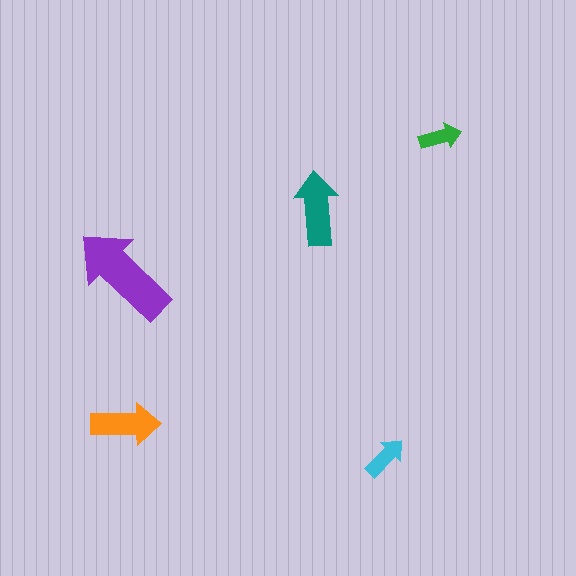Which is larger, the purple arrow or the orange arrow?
The purple one.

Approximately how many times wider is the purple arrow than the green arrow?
About 2.5 times wider.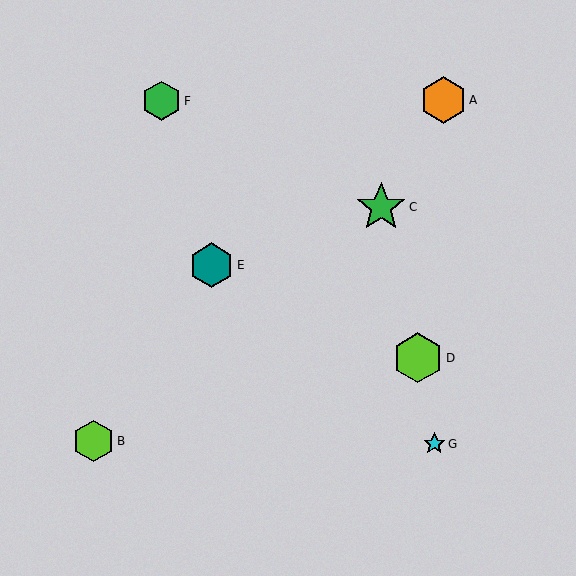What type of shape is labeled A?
Shape A is an orange hexagon.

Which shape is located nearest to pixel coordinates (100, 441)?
The lime hexagon (labeled B) at (93, 441) is nearest to that location.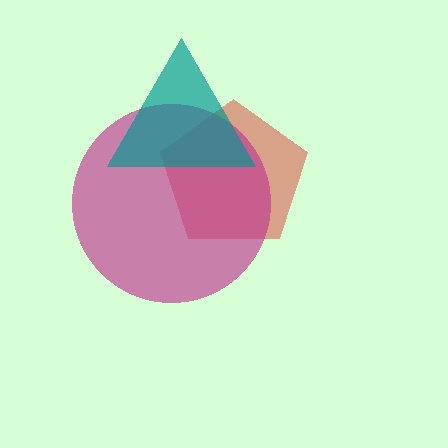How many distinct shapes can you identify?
There are 3 distinct shapes: a red pentagon, a magenta circle, a teal triangle.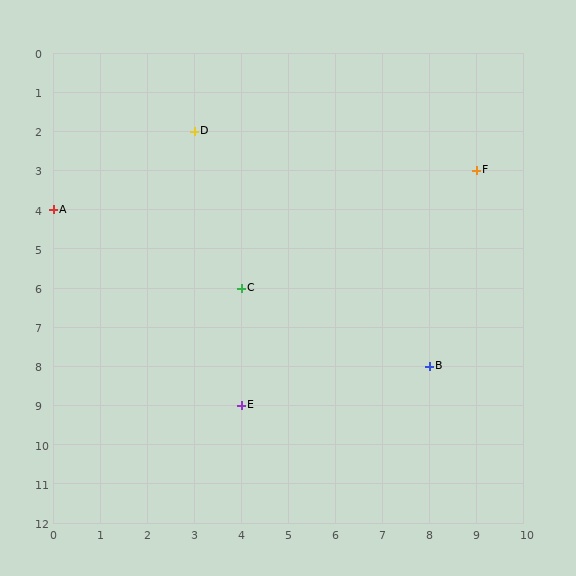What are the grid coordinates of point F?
Point F is at grid coordinates (9, 3).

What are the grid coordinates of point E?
Point E is at grid coordinates (4, 9).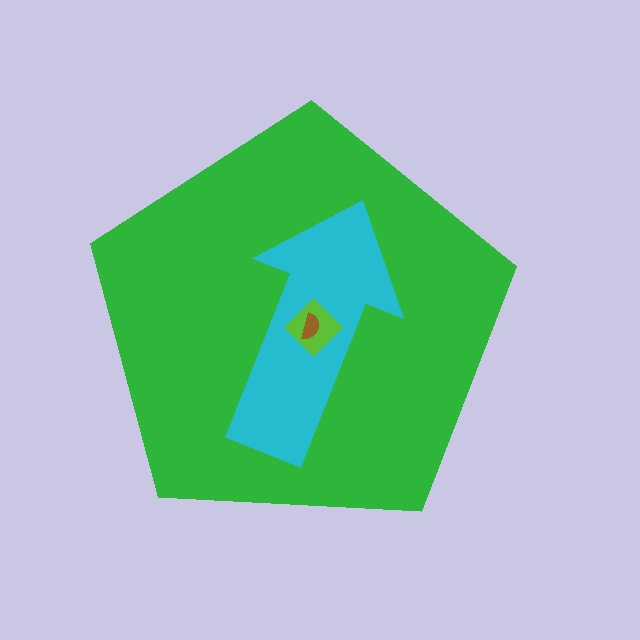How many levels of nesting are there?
4.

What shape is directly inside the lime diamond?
The brown semicircle.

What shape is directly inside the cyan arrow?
The lime diamond.